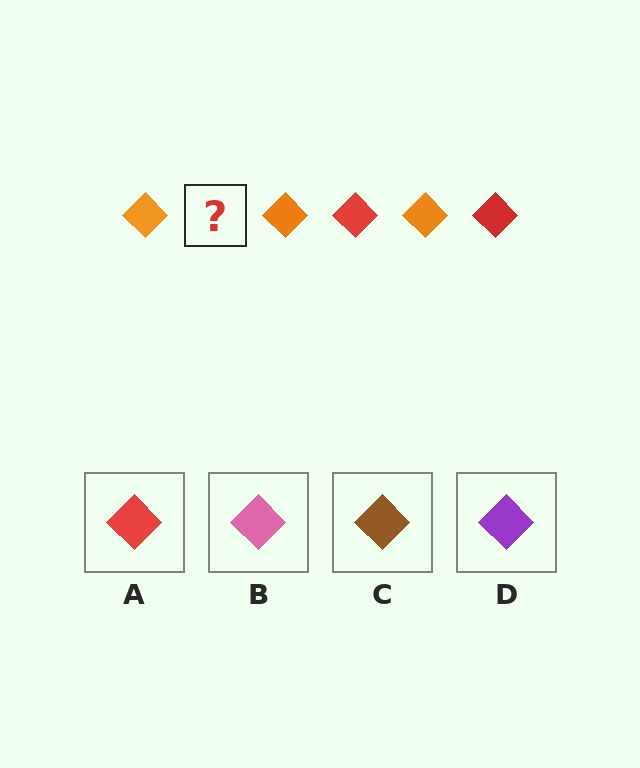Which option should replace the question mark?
Option A.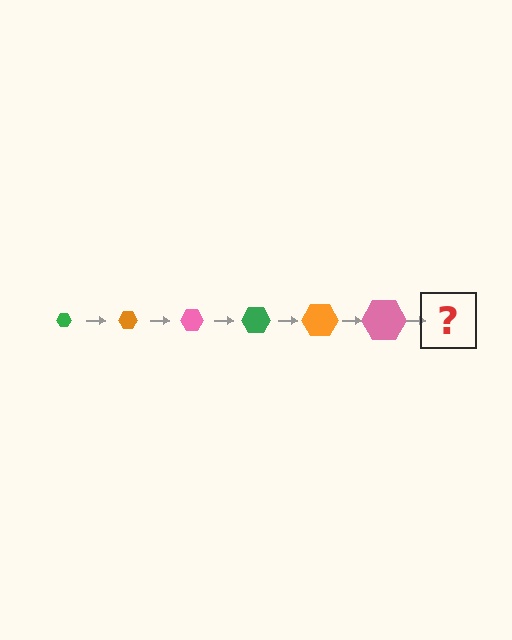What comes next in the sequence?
The next element should be a green hexagon, larger than the previous one.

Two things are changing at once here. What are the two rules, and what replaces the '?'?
The two rules are that the hexagon grows larger each step and the color cycles through green, orange, and pink. The '?' should be a green hexagon, larger than the previous one.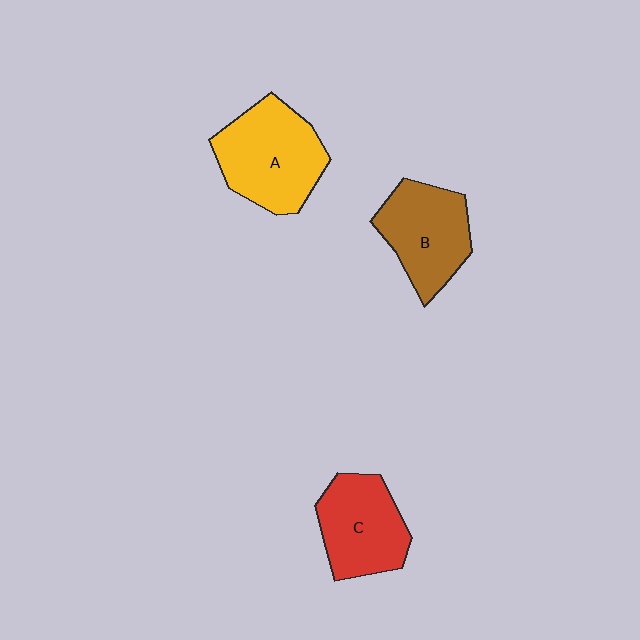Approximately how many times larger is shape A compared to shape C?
Approximately 1.2 times.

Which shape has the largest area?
Shape A (yellow).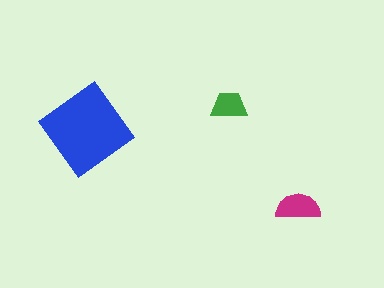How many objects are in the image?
There are 3 objects in the image.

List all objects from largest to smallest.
The blue diamond, the magenta semicircle, the green trapezoid.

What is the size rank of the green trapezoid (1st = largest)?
3rd.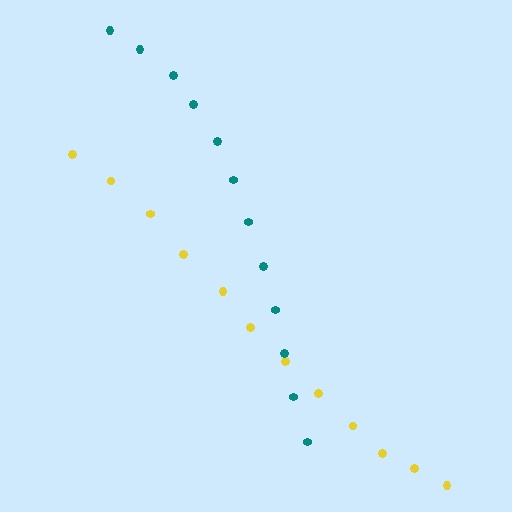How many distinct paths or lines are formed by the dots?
There are 2 distinct paths.